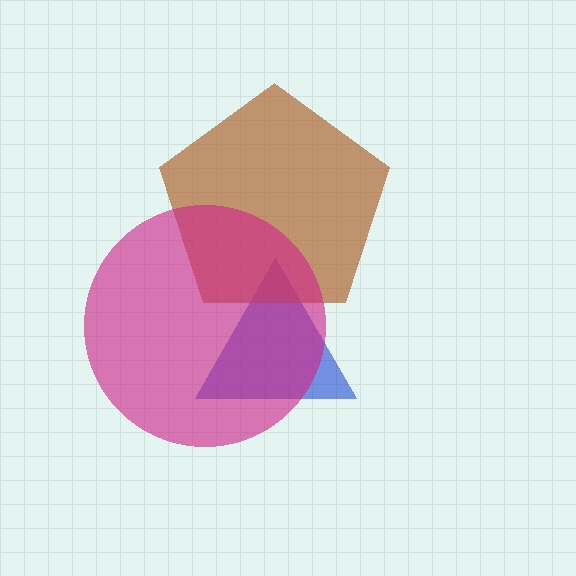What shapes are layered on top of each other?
The layered shapes are: a blue triangle, a brown pentagon, a magenta circle.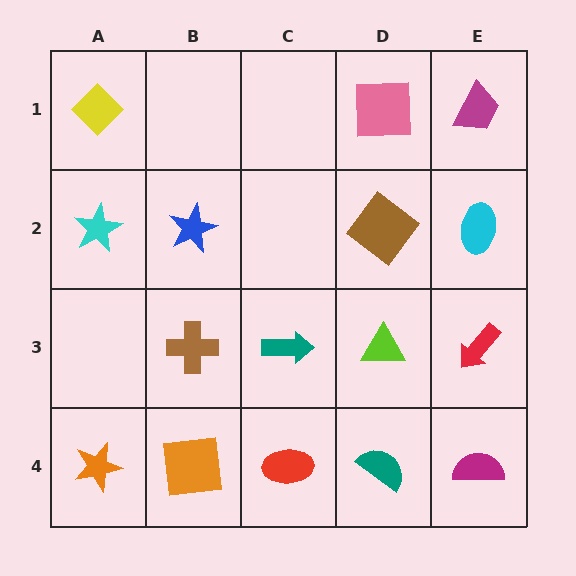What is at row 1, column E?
A magenta trapezoid.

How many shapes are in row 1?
3 shapes.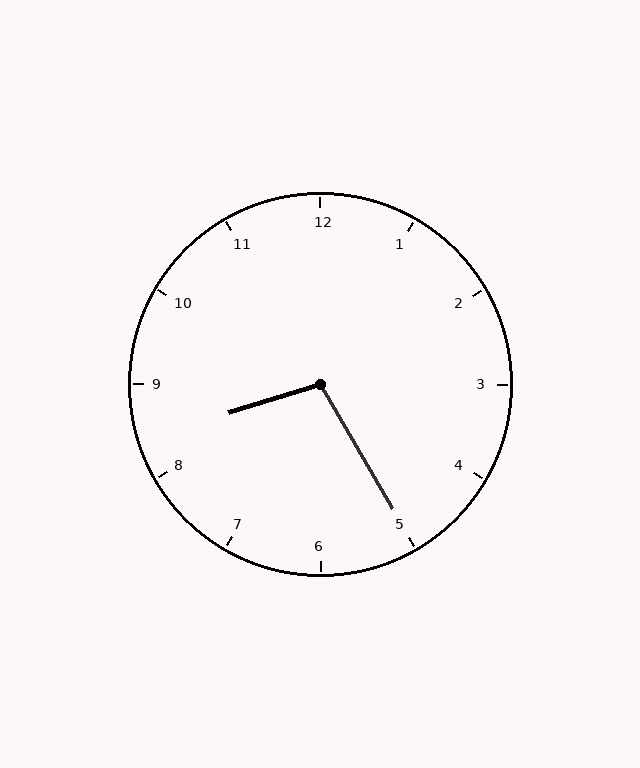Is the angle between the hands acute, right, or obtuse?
It is obtuse.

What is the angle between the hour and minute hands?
Approximately 102 degrees.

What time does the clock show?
8:25.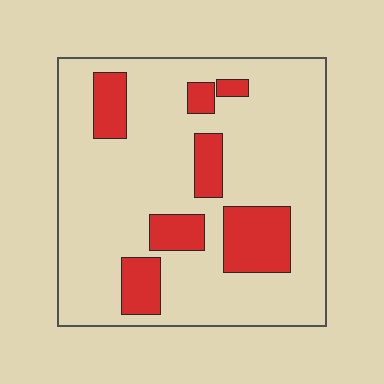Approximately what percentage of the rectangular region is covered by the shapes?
Approximately 20%.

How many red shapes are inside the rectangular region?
7.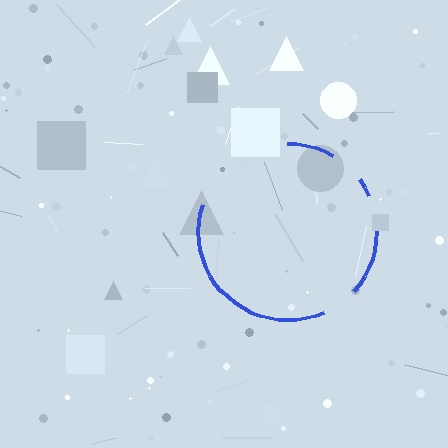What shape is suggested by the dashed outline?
The dashed outline suggests a circle.